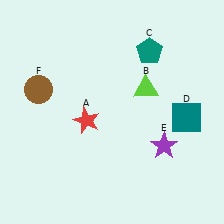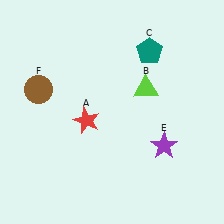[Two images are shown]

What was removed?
The teal square (D) was removed in Image 2.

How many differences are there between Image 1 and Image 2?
There is 1 difference between the two images.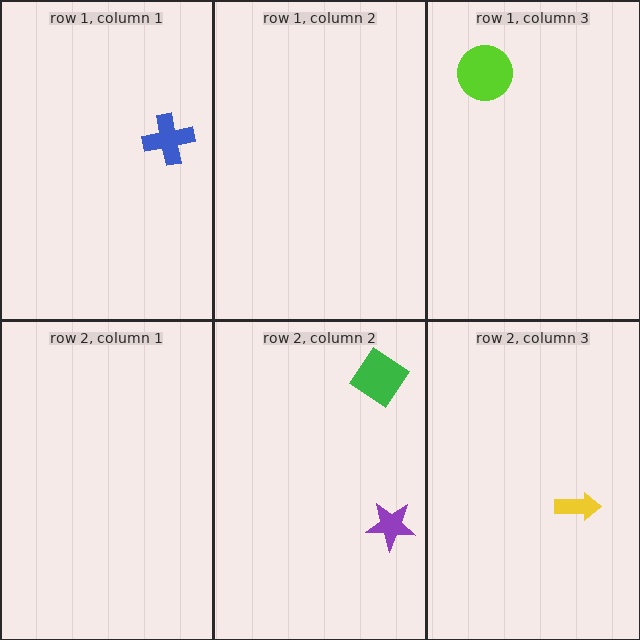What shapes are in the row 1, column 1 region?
The blue cross.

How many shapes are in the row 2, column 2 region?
2.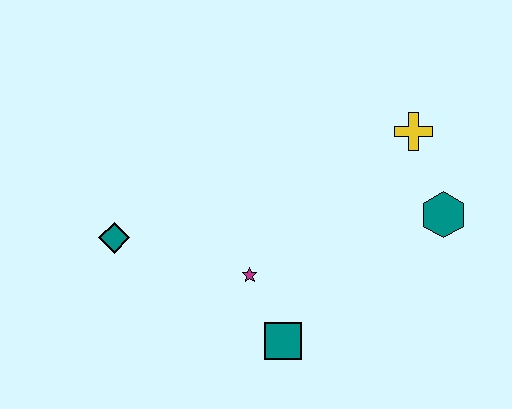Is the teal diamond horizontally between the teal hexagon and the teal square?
No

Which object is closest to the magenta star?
The teal square is closest to the magenta star.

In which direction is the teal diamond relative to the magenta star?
The teal diamond is to the left of the magenta star.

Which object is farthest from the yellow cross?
The teal diamond is farthest from the yellow cross.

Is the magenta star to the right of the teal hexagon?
No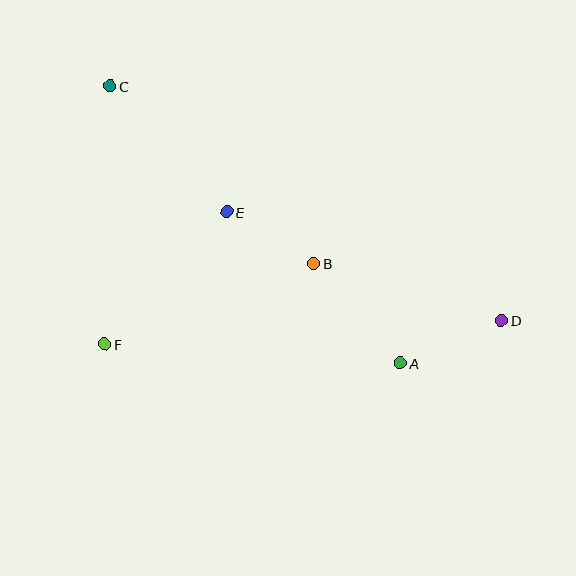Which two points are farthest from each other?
Points C and D are farthest from each other.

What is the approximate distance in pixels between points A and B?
The distance between A and B is approximately 132 pixels.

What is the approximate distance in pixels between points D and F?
The distance between D and F is approximately 397 pixels.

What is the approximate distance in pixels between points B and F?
The distance between B and F is approximately 224 pixels.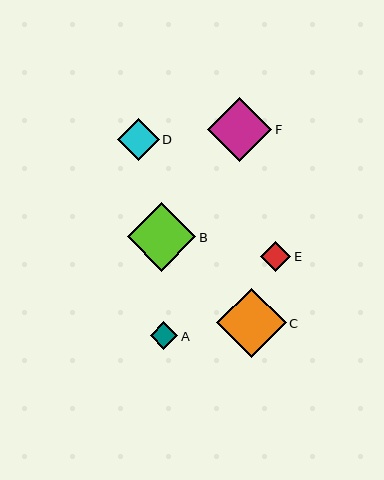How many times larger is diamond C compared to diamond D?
Diamond C is approximately 1.7 times the size of diamond D.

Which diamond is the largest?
Diamond C is the largest with a size of approximately 70 pixels.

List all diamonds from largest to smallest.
From largest to smallest: C, B, F, D, E, A.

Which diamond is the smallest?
Diamond A is the smallest with a size of approximately 28 pixels.